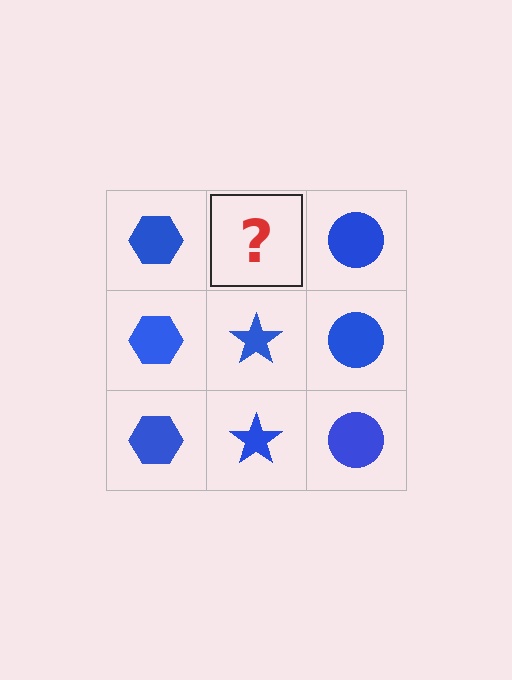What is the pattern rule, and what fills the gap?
The rule is that each column has a consistent shape. The gap should be filled with a blue star.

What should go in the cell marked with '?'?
The missing cell should contain a blue star.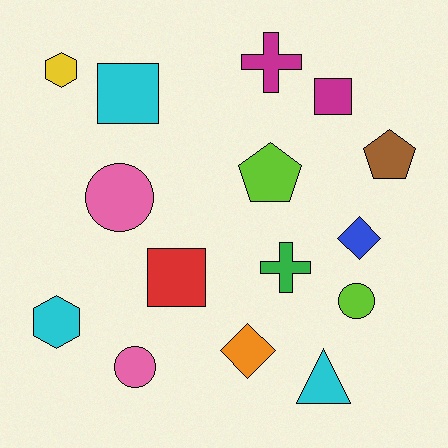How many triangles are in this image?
There is 1 triangle.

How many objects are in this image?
There are 15 objects.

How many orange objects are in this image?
There is 1 orange object.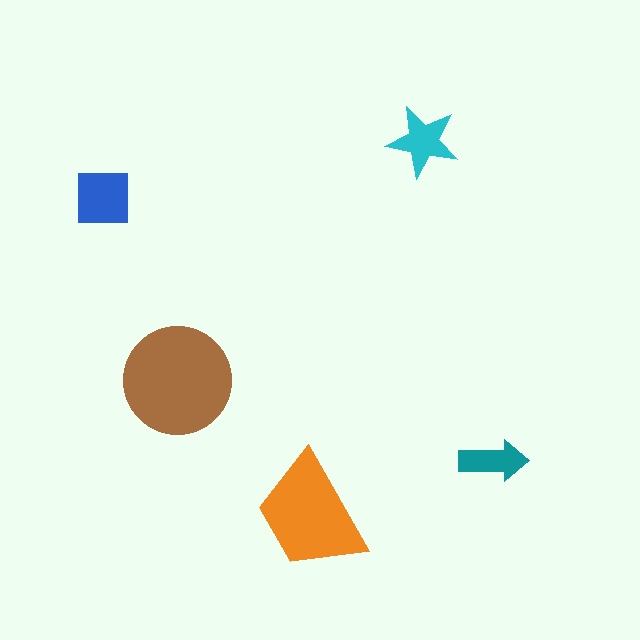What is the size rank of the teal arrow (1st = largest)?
5th.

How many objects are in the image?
There are 5 objects in the image.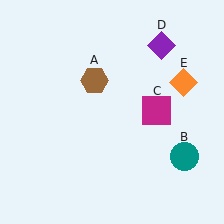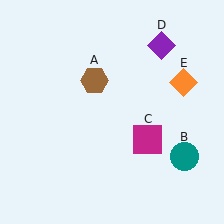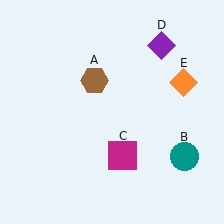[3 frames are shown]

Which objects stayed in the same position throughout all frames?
Brown hexagon (object A) and teal circle (object B) and purple diamond (object D) and orange diamond (object E) remained stationary.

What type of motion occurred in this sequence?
The magenta square (object C) rotated clockwise around the center of the scene.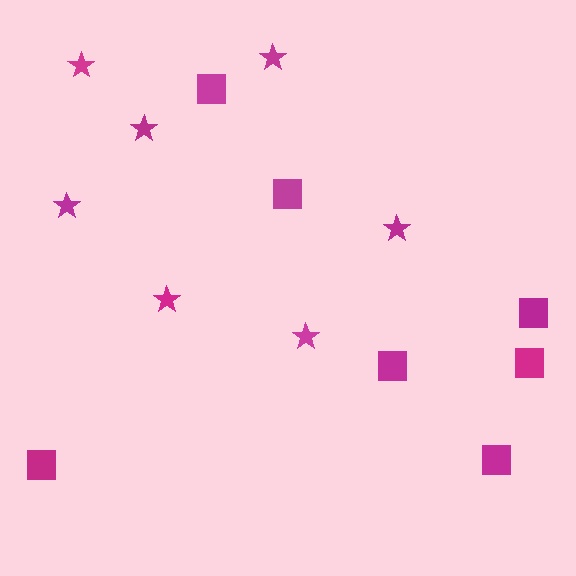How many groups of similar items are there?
There are 2 groups: one group of squares (7) and one group of stars (7).